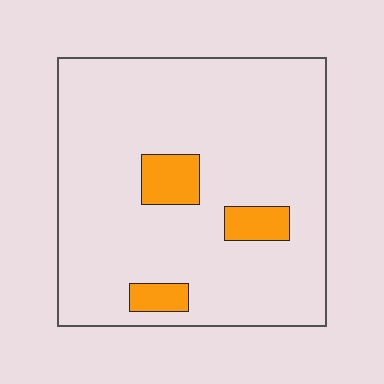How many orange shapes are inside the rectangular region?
3.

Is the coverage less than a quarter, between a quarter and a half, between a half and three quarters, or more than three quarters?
Less than a quarter.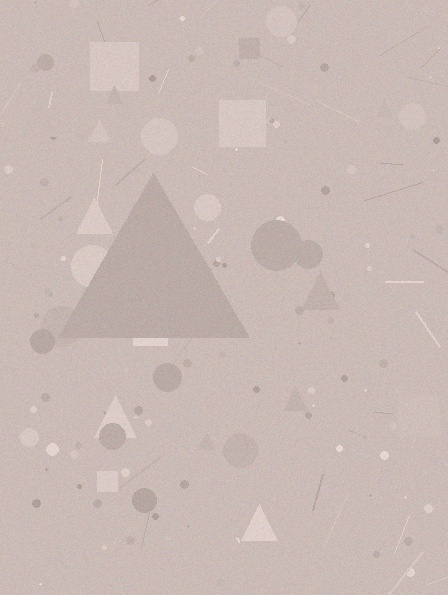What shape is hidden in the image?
A triangle is hidden in the image.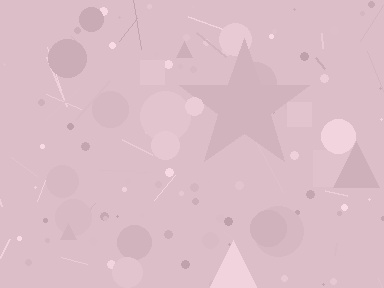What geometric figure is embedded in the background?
A star is embedded in the background.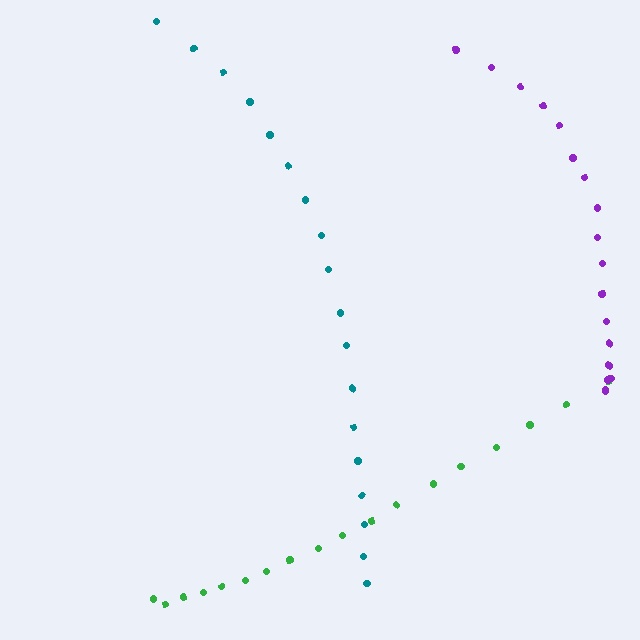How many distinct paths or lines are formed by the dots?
There are 3 distinct paths.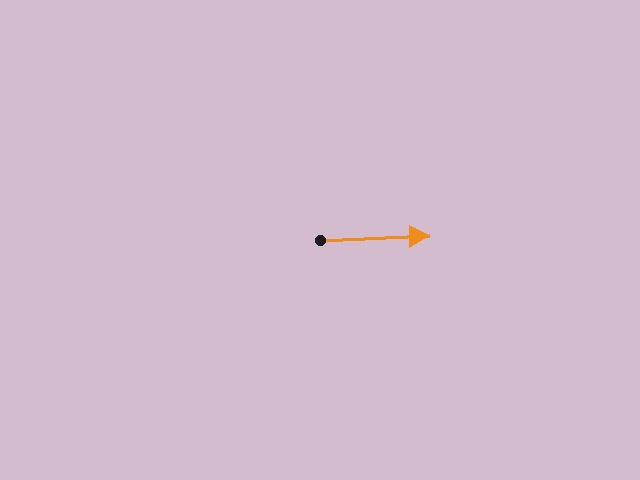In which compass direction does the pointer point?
East.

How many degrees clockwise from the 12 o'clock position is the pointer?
Approximately 88 degrees.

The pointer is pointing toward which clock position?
Roughly 3 o'clock.